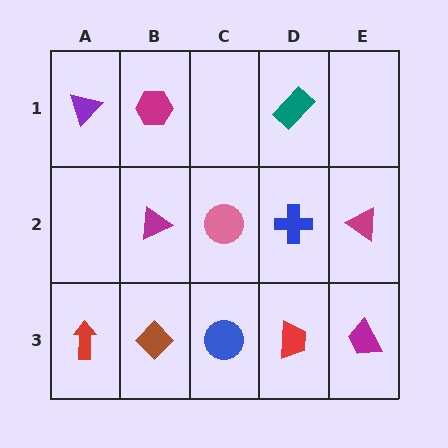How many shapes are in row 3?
5 shapes.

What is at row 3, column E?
A magenta trapezoid.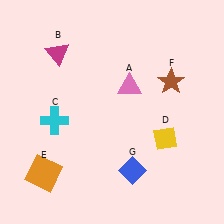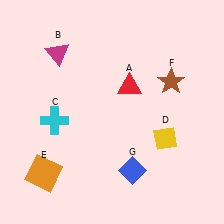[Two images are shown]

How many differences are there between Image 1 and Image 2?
There is 1 difference between the two images.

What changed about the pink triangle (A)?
In Image 1, A is pink. In Image 2, it changed to red.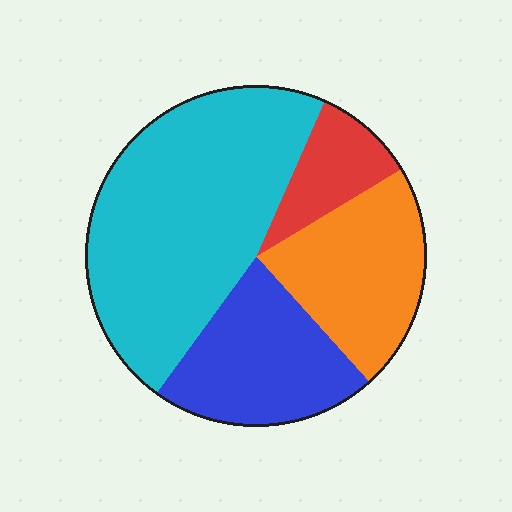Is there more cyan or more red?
Cyan.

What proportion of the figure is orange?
Orange takes up about one fifth (1/5) of the figure.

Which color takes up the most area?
Cyan, at roughly 45%.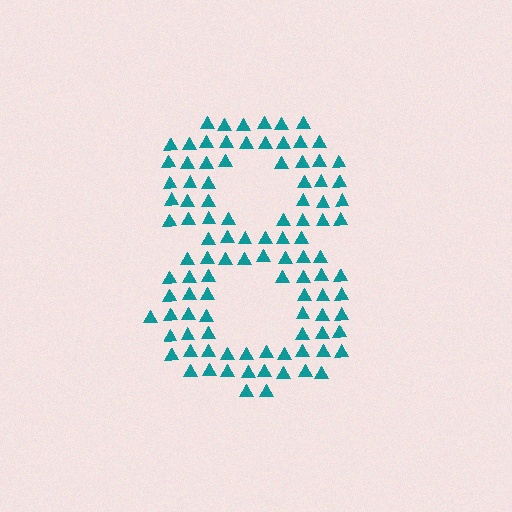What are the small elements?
The small elements are triangles.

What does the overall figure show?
The overall figure shows the digit 8.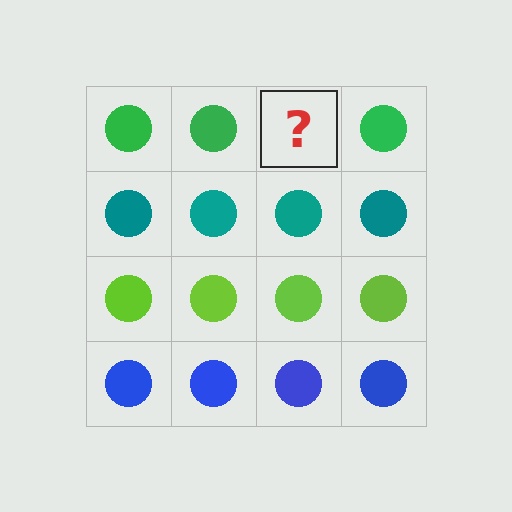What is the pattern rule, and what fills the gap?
The rule is that each row has a consistent color. The gap should be filled with a green circle.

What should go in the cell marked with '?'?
The missing cell should contain a green circle.